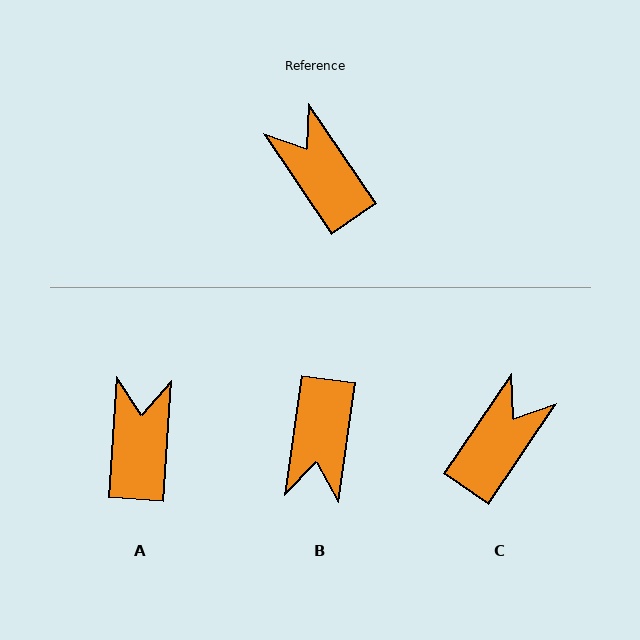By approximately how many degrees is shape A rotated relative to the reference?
Approximately 38 degrees clockwise.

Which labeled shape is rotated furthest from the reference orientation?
B, about 138 degrees away.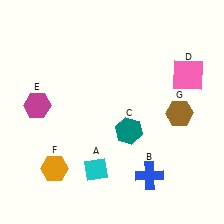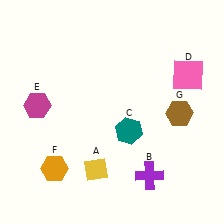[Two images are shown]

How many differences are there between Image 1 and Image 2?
There are 2 differences between the two images.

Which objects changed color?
A changed from cyan to yellow. B changed from blue to purple.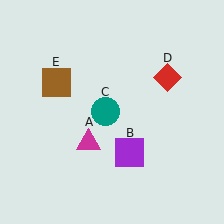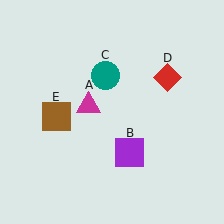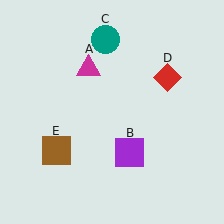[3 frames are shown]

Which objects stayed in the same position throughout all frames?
Purple square (object B) and red diamond (object D) remained stationary.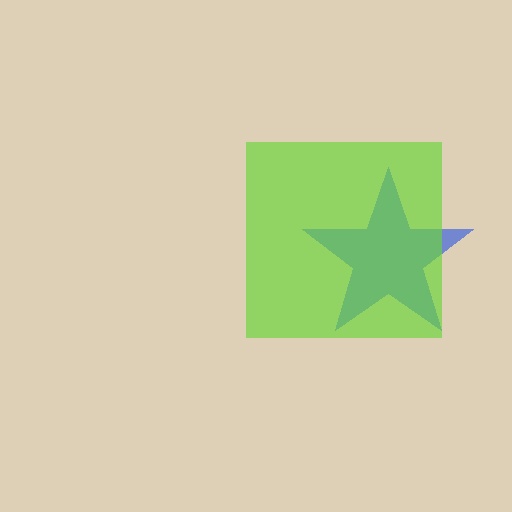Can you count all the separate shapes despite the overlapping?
Yes, there are 2 separate shapes.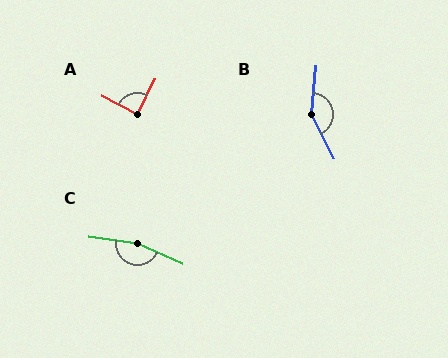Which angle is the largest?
C, at approximately 165 degrees.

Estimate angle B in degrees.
Approximately 148 degrees.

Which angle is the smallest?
A, at approximately 88 degrees.